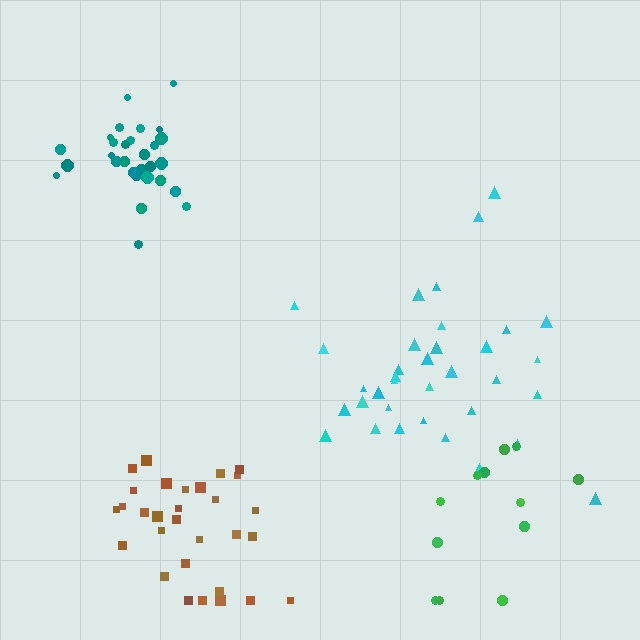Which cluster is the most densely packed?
Teal.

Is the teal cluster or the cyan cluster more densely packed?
Teal.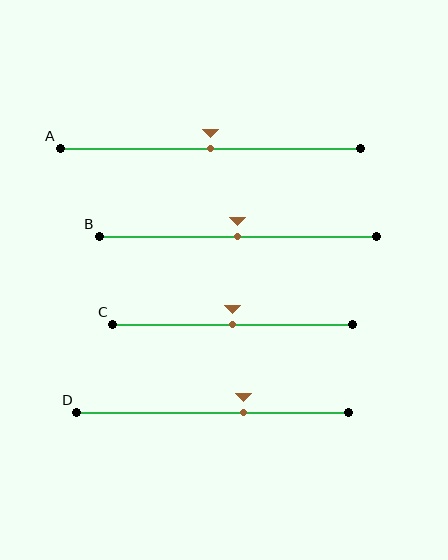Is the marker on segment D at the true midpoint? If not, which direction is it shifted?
No, the marker on segment D is shifted to the right by about 11% of the segment length.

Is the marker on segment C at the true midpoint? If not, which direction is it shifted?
Yes, the marker on segment C is at the true midpoint.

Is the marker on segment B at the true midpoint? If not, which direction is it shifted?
Yes, the marker on segment B is at the true midpoint.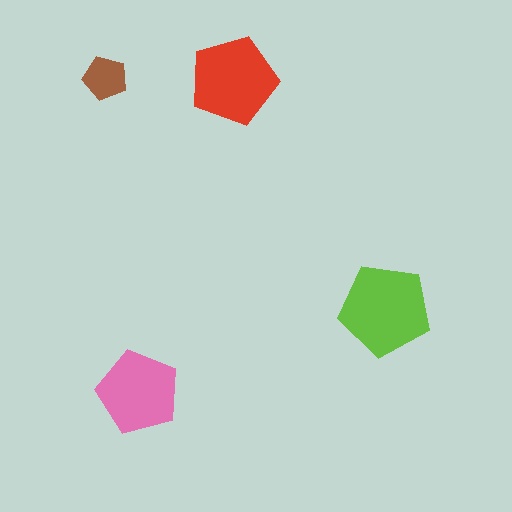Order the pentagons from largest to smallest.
the lime one, the red one, the pink one, the brown one.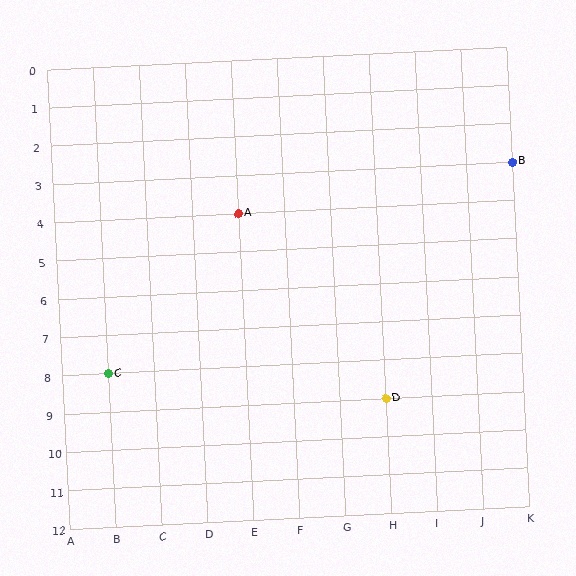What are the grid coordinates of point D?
Point D is at grid coordinates (H, 9).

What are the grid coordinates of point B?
Point B is at grid coordinates (K, 3).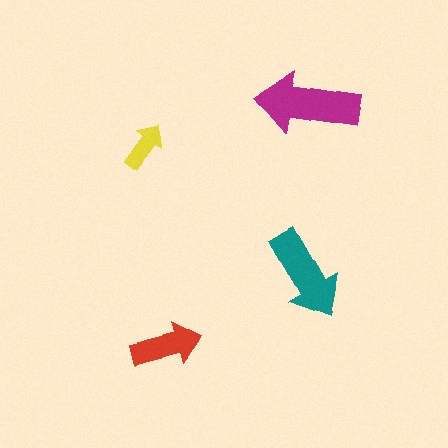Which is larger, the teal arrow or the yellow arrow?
The teal one.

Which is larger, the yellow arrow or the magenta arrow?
The magenta one.